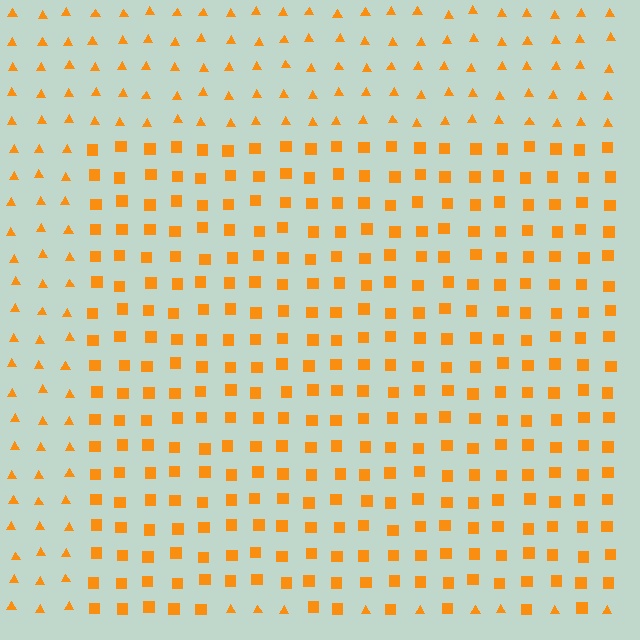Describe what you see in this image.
The image is filled with small orange elements arranged in a uniform grid. A rectangle-shaped region contains squares, while the surrounding area contains triangles. The boundary is defined purely by the change in element shape.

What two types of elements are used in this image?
The image uses squares inside the rectangle region and triangles outside it.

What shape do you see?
I see a rectangle.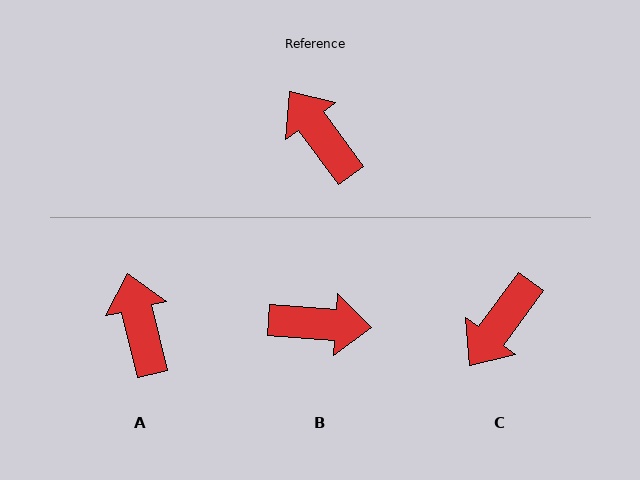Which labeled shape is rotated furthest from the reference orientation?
B, about 130 degrees away.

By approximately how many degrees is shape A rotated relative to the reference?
Approximately 23 degrees clockwise.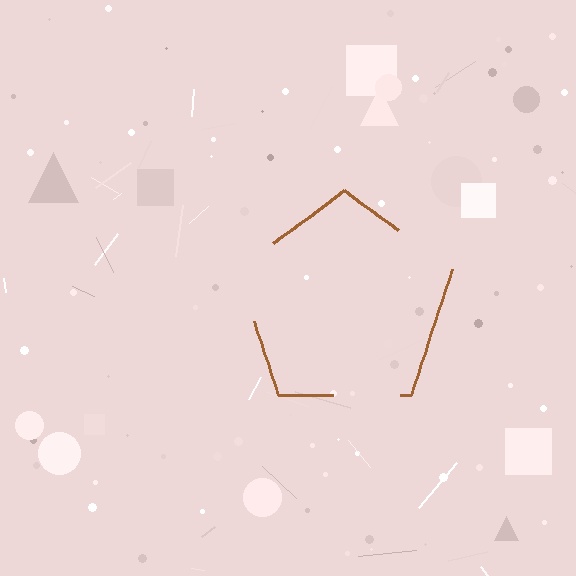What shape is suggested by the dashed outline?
The dashed outline suggests a pentagon.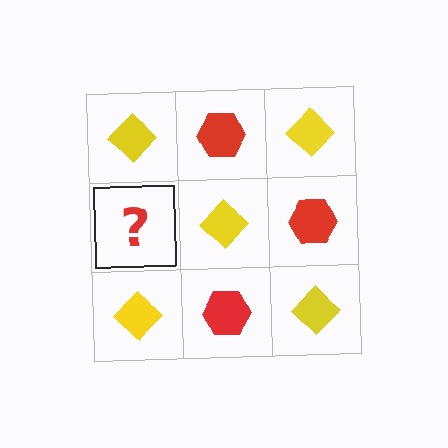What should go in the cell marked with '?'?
The missing cell should contain a red hexagon.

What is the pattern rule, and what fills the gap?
The rule is that it alternates yellow diamond and red hexagon in a checkerboard pattern. The gap should be filled with a red hexagon.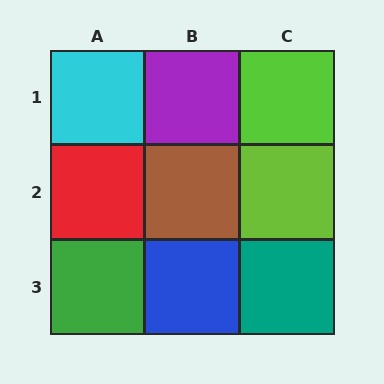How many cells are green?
1 cell is green.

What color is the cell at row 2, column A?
Red.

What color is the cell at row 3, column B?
Blue.